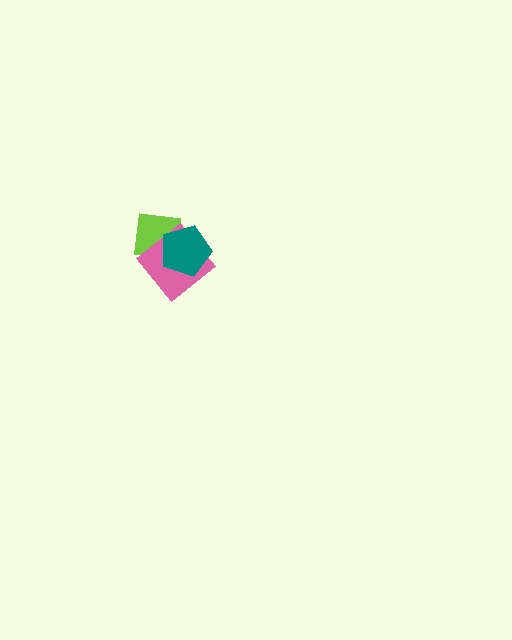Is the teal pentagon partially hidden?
No, no other shape covers it.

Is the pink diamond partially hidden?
Yes, it is partially covered by another shape.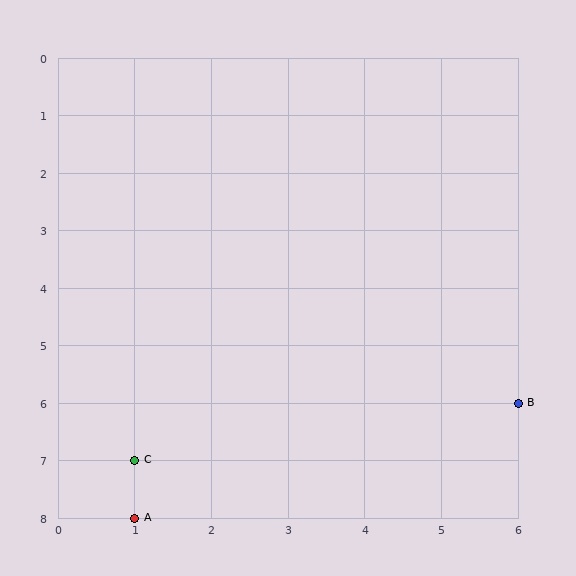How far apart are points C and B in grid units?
Points C and B are 5 columns and 1 row apart (about 5.1 grid units diagonally).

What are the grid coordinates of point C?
Point C is at grid coordinates (1, 7).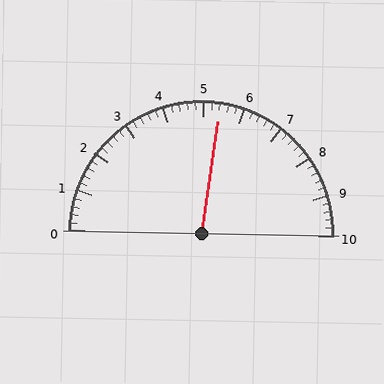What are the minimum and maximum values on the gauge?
The gauge ranges from 0 to 10.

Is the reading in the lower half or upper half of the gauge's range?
The reading is in the upper half of the range (0 to 10).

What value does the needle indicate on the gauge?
The needle indicates approximately 5.4.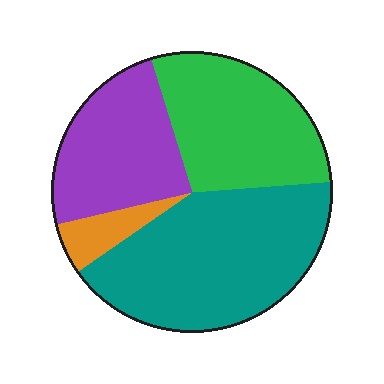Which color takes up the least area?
Orange, at roughly 5%.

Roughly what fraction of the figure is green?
Green takes up about one quarter (1/4) of the figure.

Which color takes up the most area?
Teal, at roughly 40%.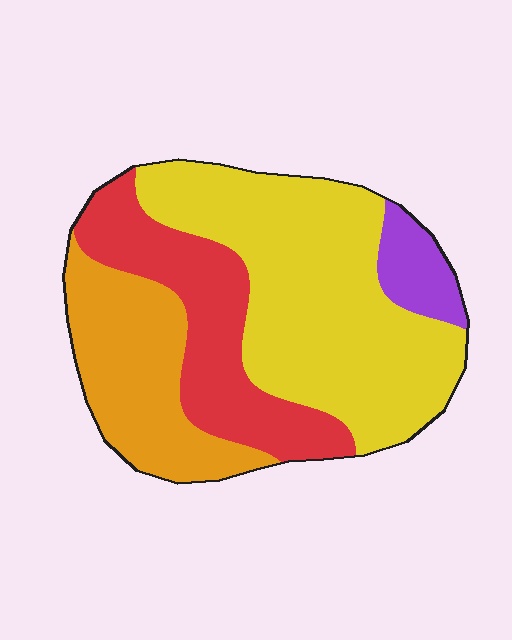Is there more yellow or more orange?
Yellow.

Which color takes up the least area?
Purple, at roughly 5%.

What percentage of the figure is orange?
Orange takes up between a sixth and a third of the figure.